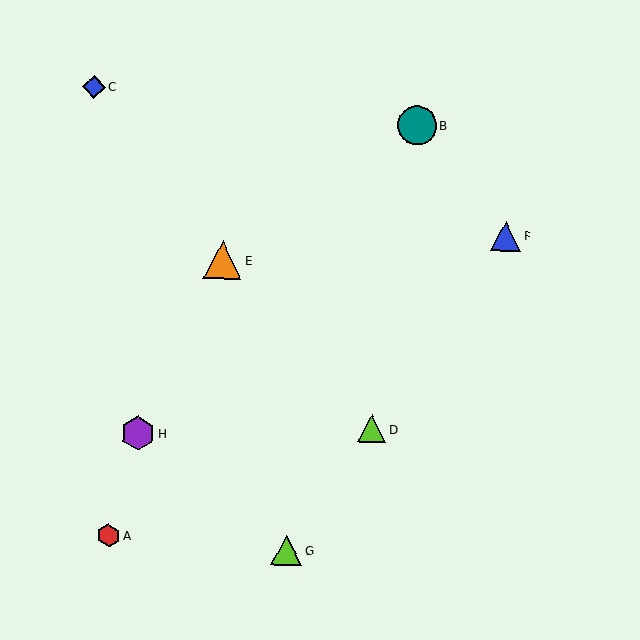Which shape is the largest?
The teal circle (labeled B) is the largest.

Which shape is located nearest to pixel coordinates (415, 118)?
The teal circle (labeled B) at (417, 125) is nearest to that location.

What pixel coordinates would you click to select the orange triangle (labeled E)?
Click at (223, 260) to select the orange triangle E.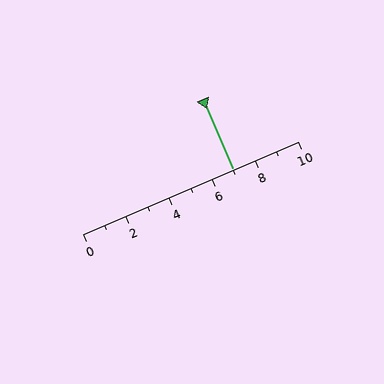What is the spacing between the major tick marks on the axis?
The major ticks are spaced 2 apart.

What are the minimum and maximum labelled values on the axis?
The axis runs from 0 to 10.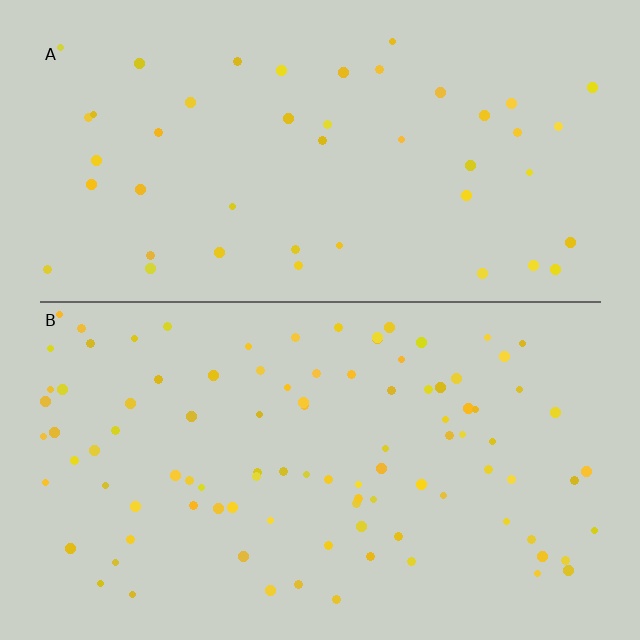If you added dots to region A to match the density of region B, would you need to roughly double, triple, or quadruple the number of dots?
Approximately double.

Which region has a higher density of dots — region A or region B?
B (the bottom).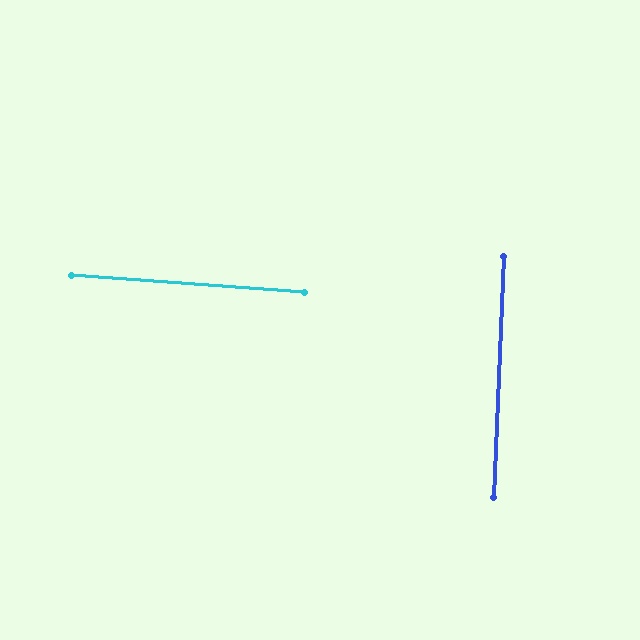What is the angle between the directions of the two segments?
Approximately 88 degrees.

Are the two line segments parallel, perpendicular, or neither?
Perpendicular — they meet at approximately 88°.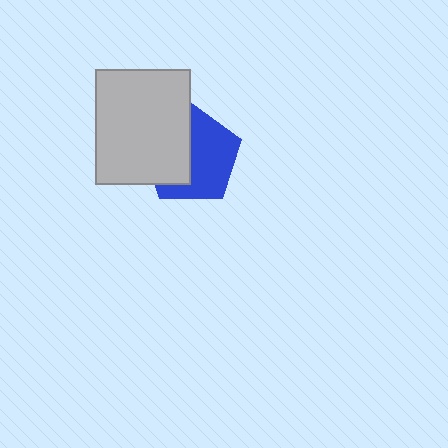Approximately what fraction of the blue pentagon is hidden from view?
Roughly 44% of the blue pentagon is hidden behind the light gray rectangle.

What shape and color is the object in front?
The object in front is a light gray rectangle.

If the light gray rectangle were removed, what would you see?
You would see the complete blue pentagon.